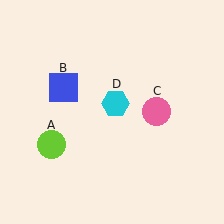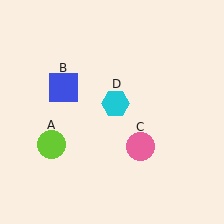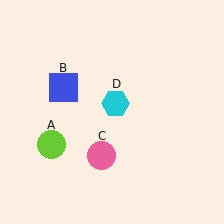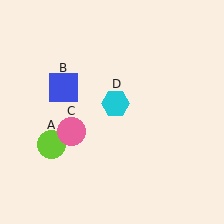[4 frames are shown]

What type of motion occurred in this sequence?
The pink circle (object C) rotated clockwise around the center of the scene.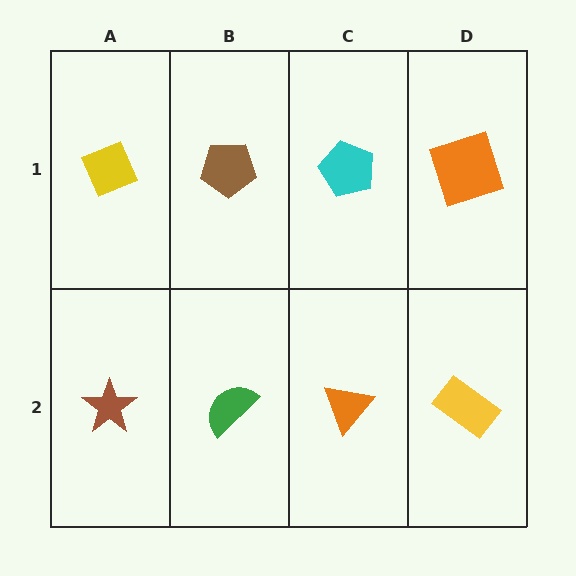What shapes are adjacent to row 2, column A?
A yellow diamond (row 1, column A), a green semicircle (row 2, column B).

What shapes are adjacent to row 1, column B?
A green semicircle (row 2, column B), a yellow diamond (row 1, column A), a cyan pentagon (row 1, column C).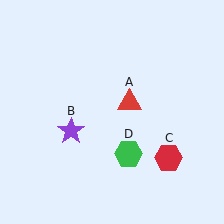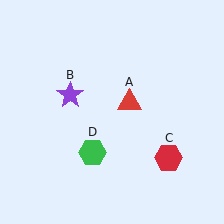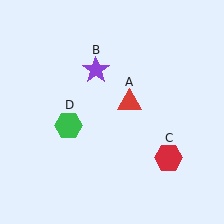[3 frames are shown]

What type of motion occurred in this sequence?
The purple star (object B), green hexagon (object D) rotated clockwise around the center of the scene.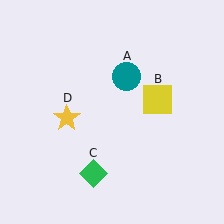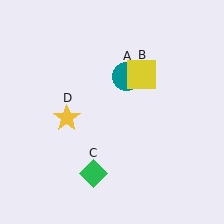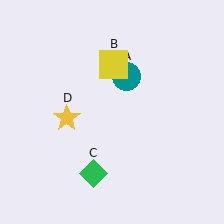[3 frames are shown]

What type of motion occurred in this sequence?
The yellow square (object B) rotated counterclockwise around the center of the scene.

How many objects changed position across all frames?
1 object changed position: yellow square (object B).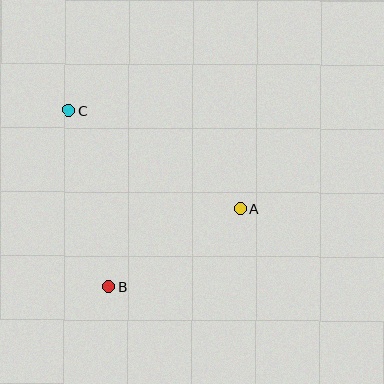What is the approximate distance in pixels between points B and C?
The distance between B and C is approximately 181 pixels.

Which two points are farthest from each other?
Points A and C are farthest from each other.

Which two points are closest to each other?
Points A and B are closest to each other.